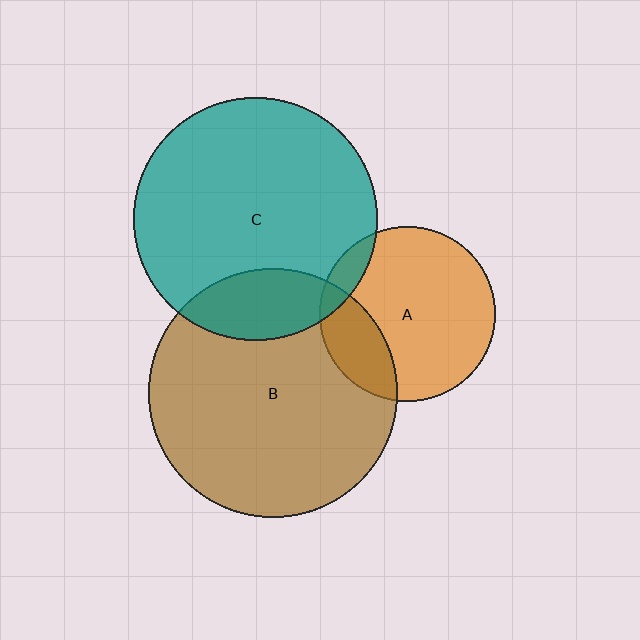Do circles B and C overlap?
Yes.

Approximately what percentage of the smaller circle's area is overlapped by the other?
Approximately 20%.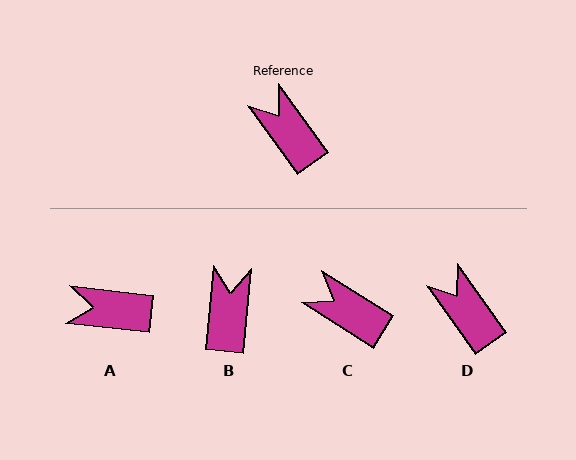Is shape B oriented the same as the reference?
No, it is off by about 42 degrees.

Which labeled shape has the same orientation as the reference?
D.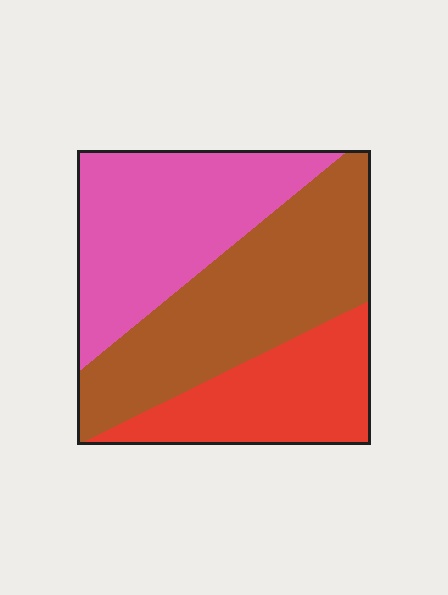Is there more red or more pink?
Pink.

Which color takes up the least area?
Red, at roughly 25%.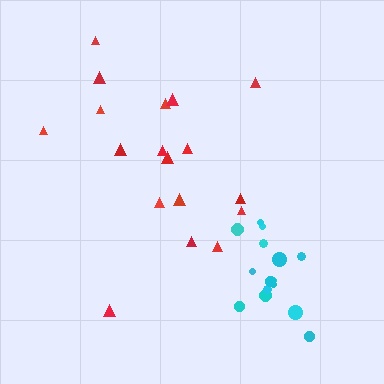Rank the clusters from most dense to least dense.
cyan, red.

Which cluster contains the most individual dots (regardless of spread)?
Red (18).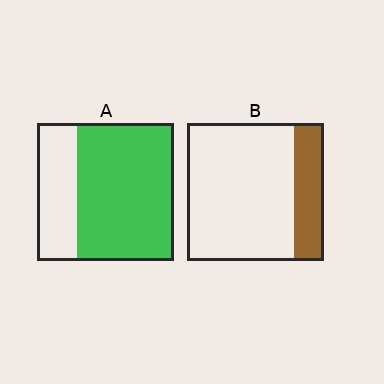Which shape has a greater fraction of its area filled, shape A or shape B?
Shape A.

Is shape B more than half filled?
No.